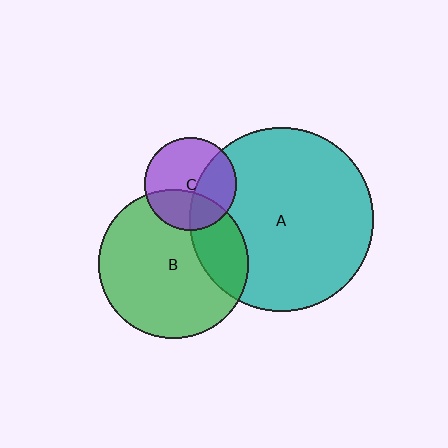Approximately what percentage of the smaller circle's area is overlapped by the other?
Approximately 35%.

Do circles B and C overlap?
Yes.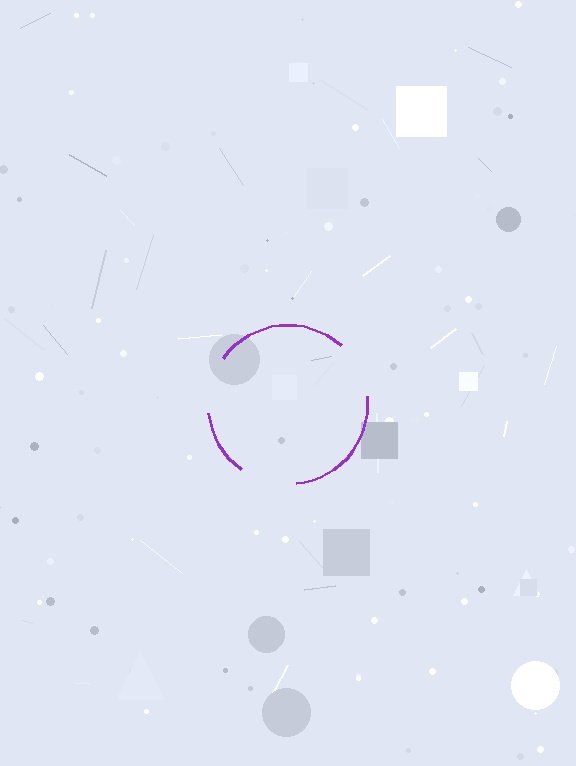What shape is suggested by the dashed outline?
The dashed outline suggests a circle.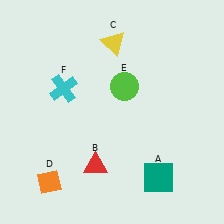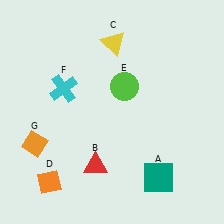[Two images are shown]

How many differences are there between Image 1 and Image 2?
There is 1 difference between the two images.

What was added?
An orange diamond (G) was added in Image 2.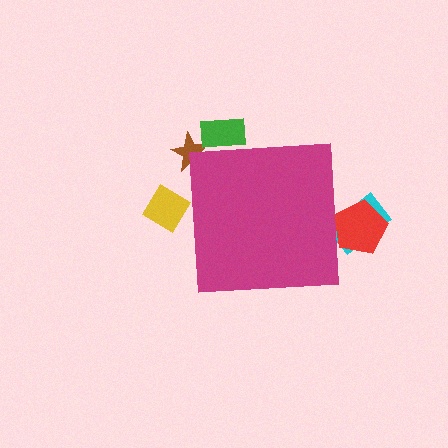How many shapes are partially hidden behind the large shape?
5 shapes are partially hidden.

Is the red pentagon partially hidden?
Yes, the red pentagon is partially hidden behind the magenta square.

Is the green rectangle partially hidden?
Yes, the green rectangle is partially hidden behind the magenta square.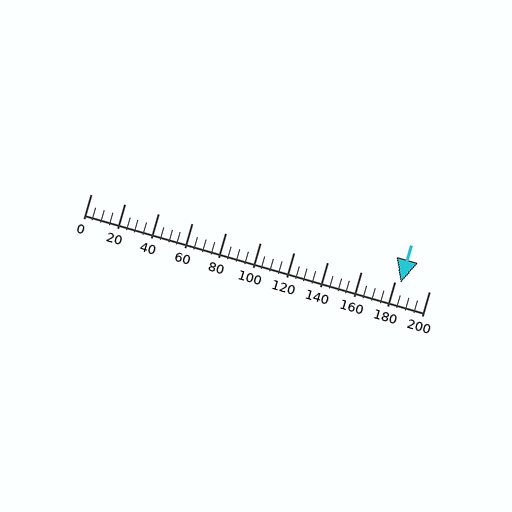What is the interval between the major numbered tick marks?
The major tick marks are spaced 20 units apart.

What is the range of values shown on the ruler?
The ruler shows values from 0 to 200.